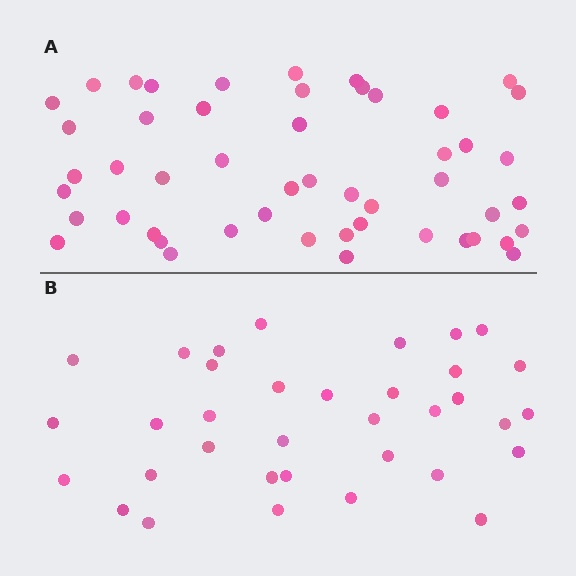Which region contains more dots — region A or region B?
Region A (the top region) has more dots.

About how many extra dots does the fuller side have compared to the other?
Region A has approximately 15 more dots than region B.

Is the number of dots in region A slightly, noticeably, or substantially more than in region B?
Region A has noticeably more, but not dramatically so. The ratio is roughly 1.4 to 1.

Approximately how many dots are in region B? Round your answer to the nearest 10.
About 40 dots. (The exact count is 35, which rounds to 40.)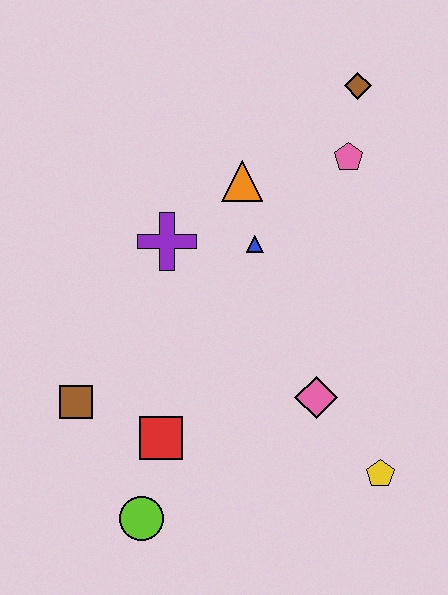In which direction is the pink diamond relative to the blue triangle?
The pink diamond is below the blue triangle.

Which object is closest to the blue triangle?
The orange triangle is closest to the blue triangle.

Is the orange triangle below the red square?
No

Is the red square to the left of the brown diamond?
Yes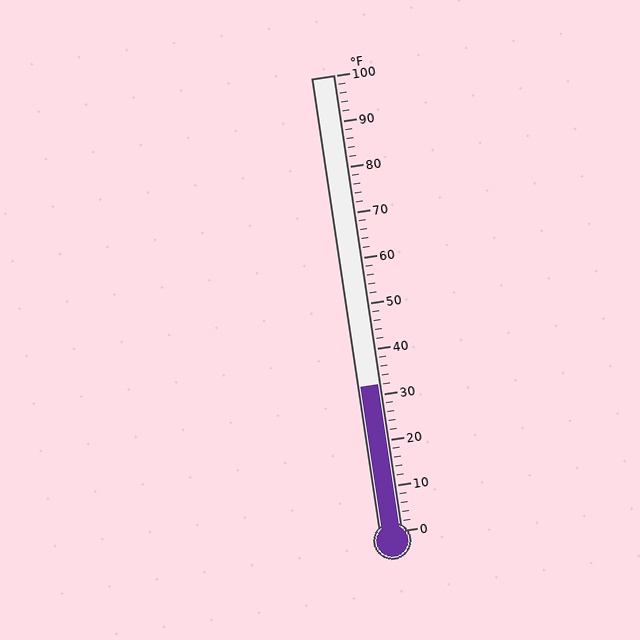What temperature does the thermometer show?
The thermometer shows approximately 32°F.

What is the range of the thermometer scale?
The thermometer scale ranges from 0°F to 100°F.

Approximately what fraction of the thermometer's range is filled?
The thermometer is filled to approximately 30% of its range.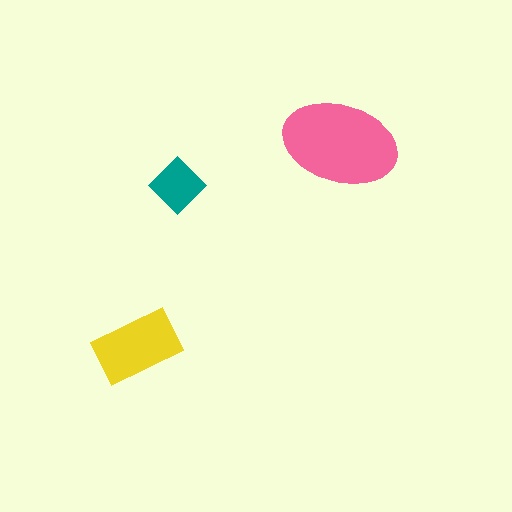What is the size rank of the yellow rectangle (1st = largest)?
2nd.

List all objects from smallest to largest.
The teal diamond, the yellow rectangle, the pink ellipse.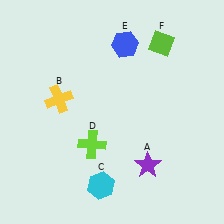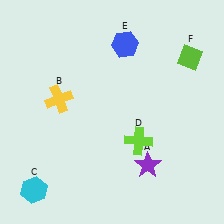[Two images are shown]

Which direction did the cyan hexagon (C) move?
The cyan hexagon (C) moved left.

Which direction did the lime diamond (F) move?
The lime diamond (F) moved right.